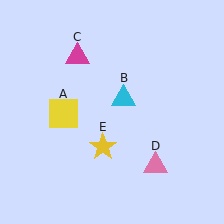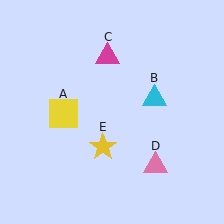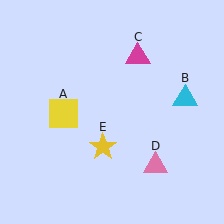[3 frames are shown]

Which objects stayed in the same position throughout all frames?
Yellow square (object A) and pink triangle (object D) and yellow star (object E) remained stationary.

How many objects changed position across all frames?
2 objects changed position: cyan triangle (object B), magenta triangle (object C).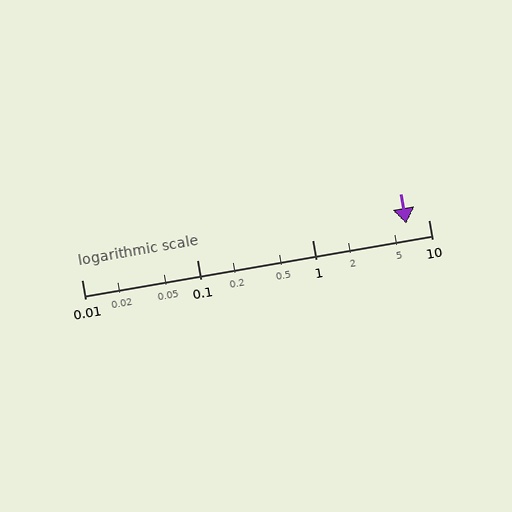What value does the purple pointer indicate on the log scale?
The pointer indicates approximately 6.4.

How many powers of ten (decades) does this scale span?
The scale spans 3 decades, from 0.01 to 10.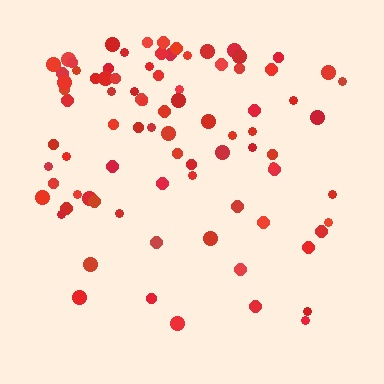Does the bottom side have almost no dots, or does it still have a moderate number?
Still a moderate number, just noticeably fewer than the top.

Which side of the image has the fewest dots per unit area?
The bottom.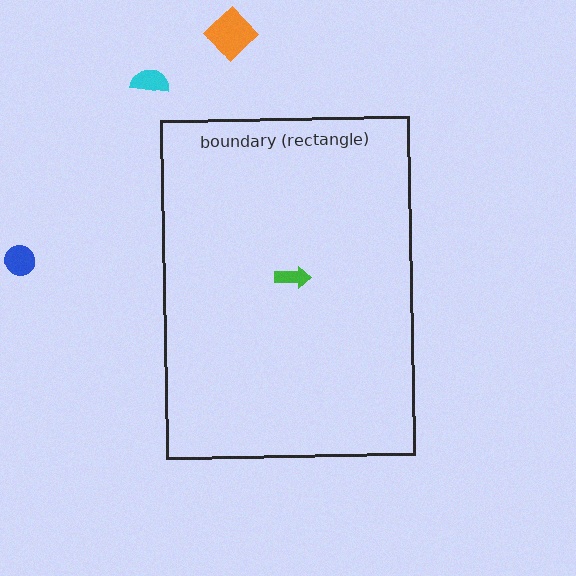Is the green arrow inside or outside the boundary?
Inside.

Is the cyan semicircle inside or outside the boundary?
Outside.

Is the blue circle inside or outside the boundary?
Outside.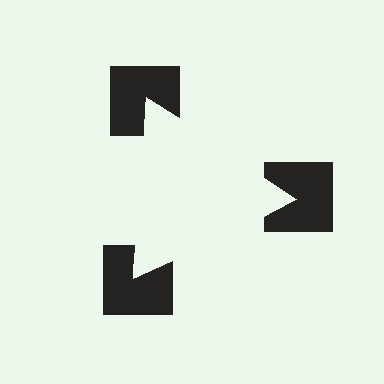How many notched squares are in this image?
There are 3 — one at each vertex of the illusory triangle.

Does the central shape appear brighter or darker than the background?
It typically appears slightly brighter than the background, even though no actual brightness change is drawn.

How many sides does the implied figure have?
3 sides.